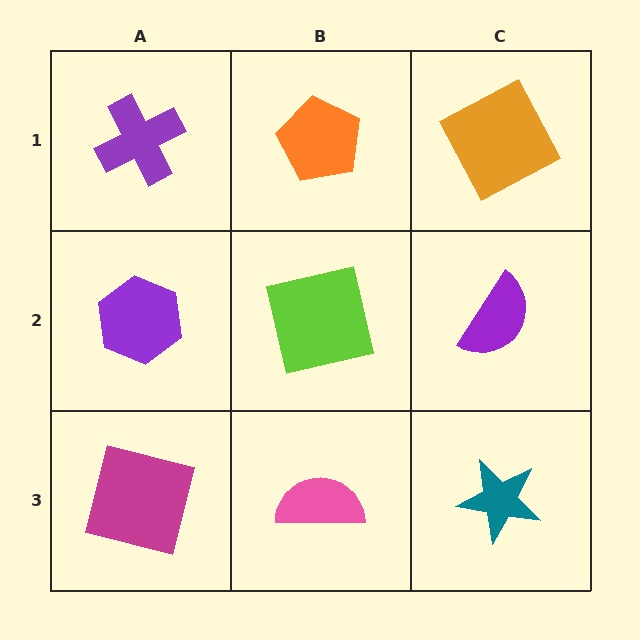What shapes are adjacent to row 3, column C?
A purple semicircle (row 2, column C), a pink semicircle (row 3, column B).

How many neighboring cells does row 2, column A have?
3.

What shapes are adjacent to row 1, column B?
A lime square (row 2, column B), a purple cross (row 1, column A), an orange square (row 1, column C).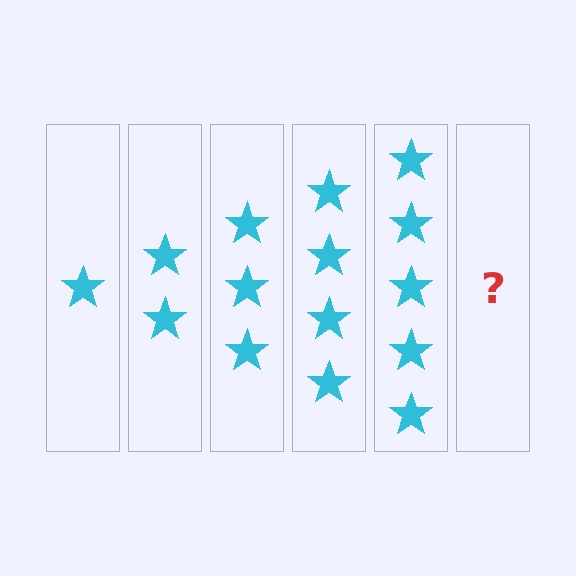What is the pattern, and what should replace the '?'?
The pattern is that each step adds one more star. The '?' should be 6 stars.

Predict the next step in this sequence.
The next step is 6 stars.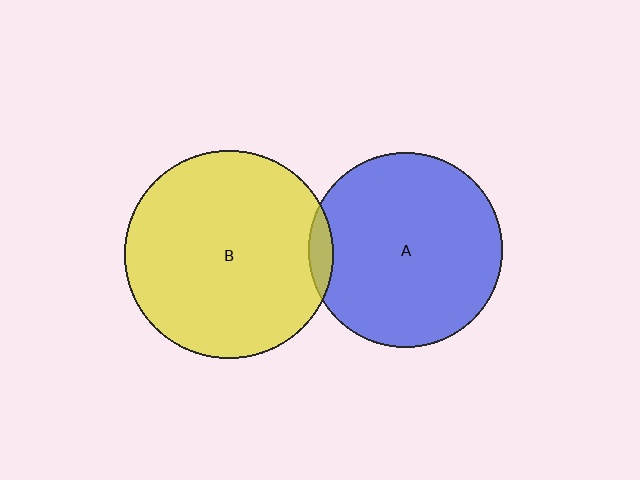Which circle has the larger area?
Circle B (yellow).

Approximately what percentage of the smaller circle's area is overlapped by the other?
Approximately 5%.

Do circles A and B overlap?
Yes.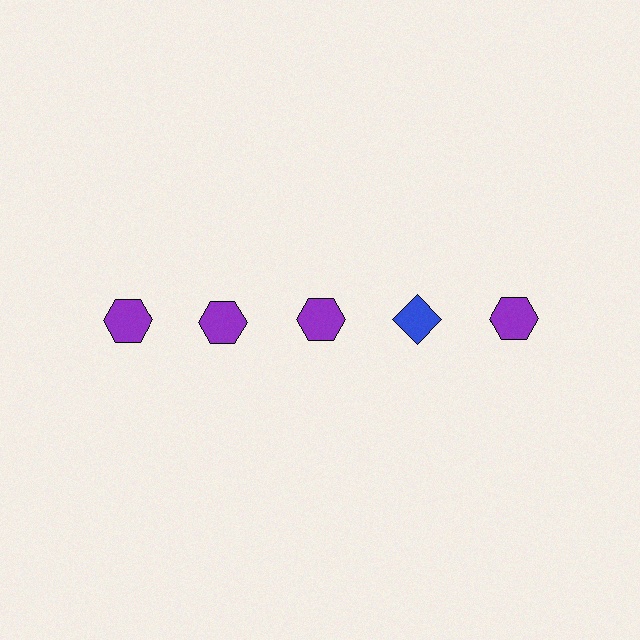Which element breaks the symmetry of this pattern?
The blue diamond in the top row, second from right column breaks the symmetry. All other shapes are purple hexagons.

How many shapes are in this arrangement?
There are 5 shapes arranged in a grid pattern.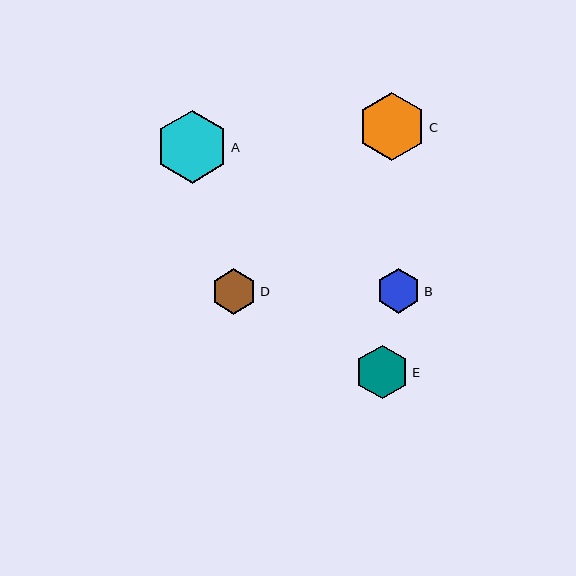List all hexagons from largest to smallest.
From largest to smallest: A, C, E, D, B.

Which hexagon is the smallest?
Hexagon B is the smallest with a size of approximately 44 pixels.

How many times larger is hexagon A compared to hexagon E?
Hexagon A is approximately 1.4 times the size of hexagon E.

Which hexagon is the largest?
Hexagon A is the largest with a size of approximately 72 pixels.